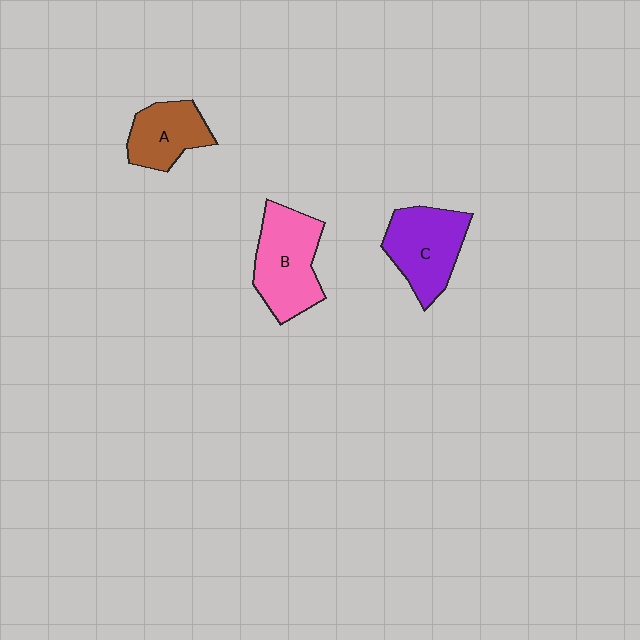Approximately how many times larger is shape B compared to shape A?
Approximately 1.4 times.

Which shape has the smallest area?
Shape A (brown).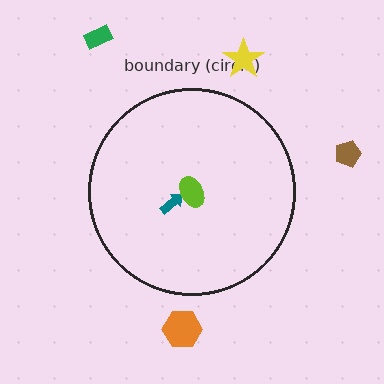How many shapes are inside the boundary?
2 inside, 4 outside.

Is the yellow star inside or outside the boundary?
Outside.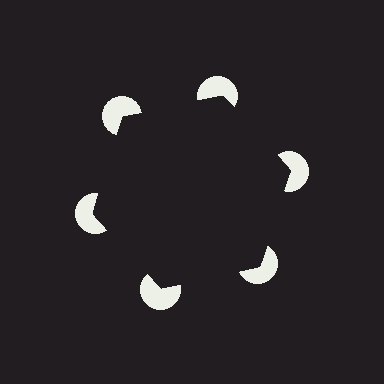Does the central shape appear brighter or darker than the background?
It typically appears slightly darker than the background, even though no actual brightness change is drawn.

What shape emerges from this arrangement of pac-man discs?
An illusory hexagon — its edges are inferred from the aligned wedge cuts in the pac-man discs, not physically drawn.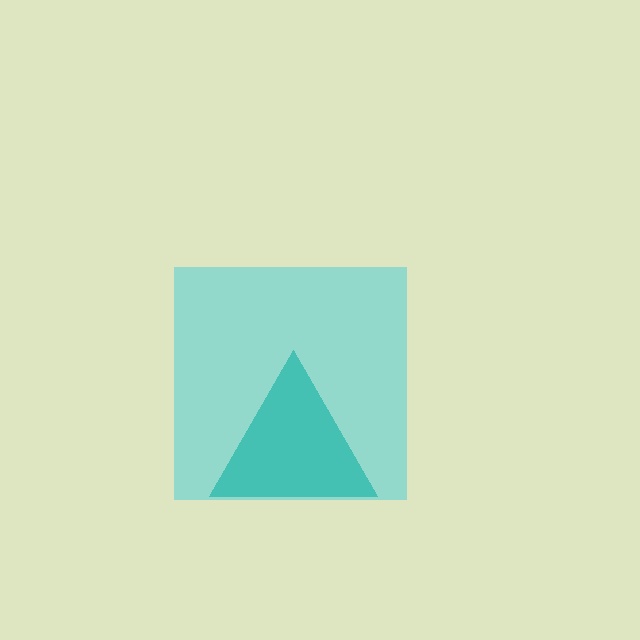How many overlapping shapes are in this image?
There are 2 overlapping shapes in the image.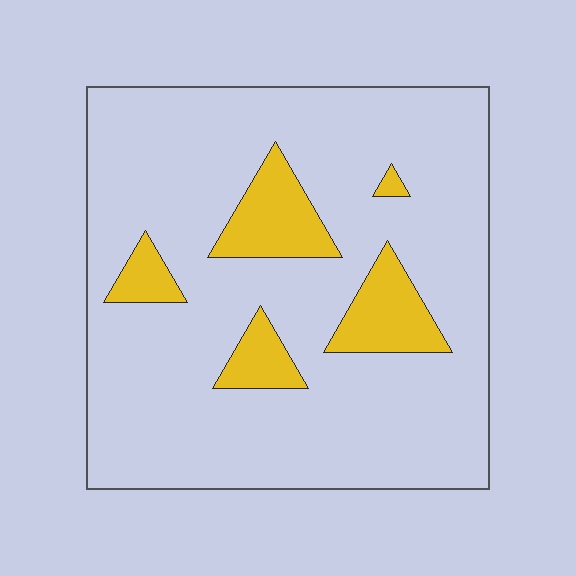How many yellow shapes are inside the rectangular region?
5.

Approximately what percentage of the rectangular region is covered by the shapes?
Approximately 15%.